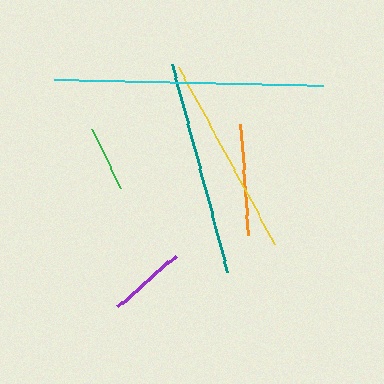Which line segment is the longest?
The cyan line is the longest at approximately 268 pixels.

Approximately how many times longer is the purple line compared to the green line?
The purple line is approximately 1.2 times the length of the green line.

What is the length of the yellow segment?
The yellow segment is approximately 202 pixels long.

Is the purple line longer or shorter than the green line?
The purple line is longer than the green line.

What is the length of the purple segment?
The purple segment is approximately 78 pixels long.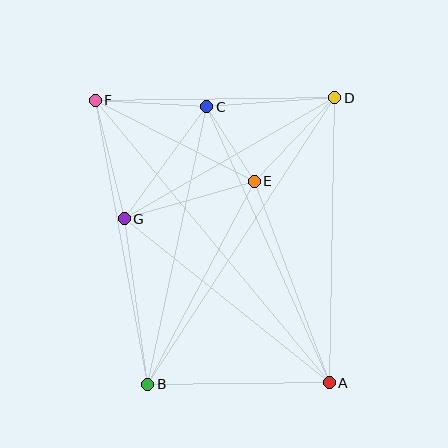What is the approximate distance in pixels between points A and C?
The distance between A and C is approximately 302 pixels.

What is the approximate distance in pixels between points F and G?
The distance between F and G is approximately 122 pixels.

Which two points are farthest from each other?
Points A and F are farthest from each other.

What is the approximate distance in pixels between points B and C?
The distance between B and C is approximately 283 pixels.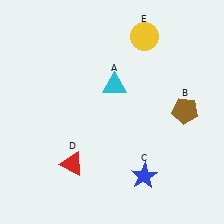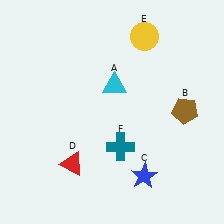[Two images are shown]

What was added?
A teal cross (F) was added in Image 2.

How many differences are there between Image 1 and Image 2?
There is 1 difference between the two images.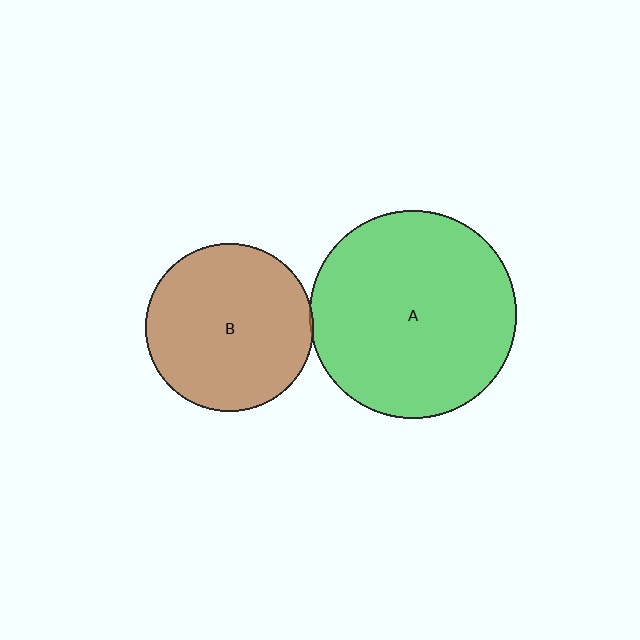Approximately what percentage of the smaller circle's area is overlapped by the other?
Approximately 5%.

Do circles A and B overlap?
Yes.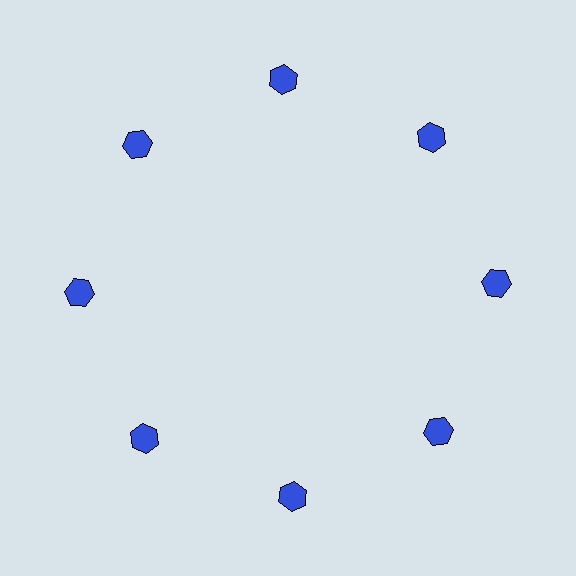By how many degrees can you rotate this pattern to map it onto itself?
The pattern maps onto itself every 45 degrees of rotation.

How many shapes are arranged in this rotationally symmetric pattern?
There are 8 shapes, arranged in 8 groups of 1.